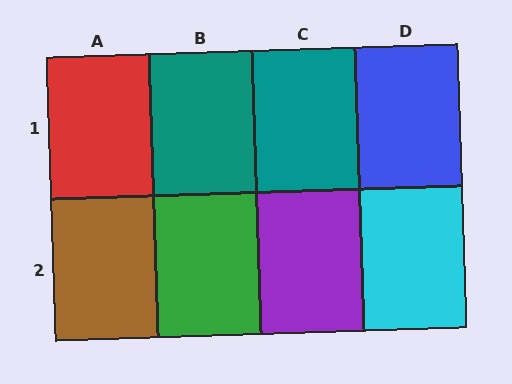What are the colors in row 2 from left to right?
Brown, green, purple, cyan.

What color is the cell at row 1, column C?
Teal.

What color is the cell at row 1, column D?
Blue.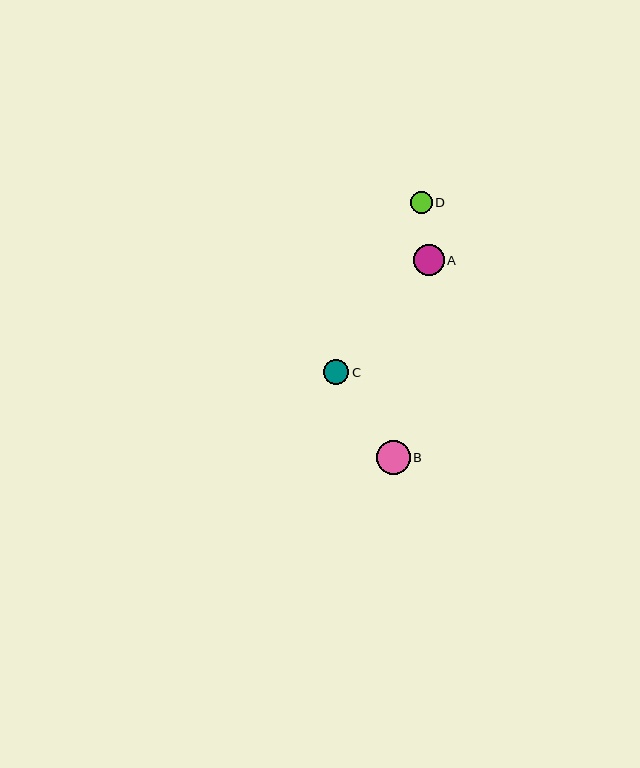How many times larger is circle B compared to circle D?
Circle B is approximately 1.5 times the size of circle D.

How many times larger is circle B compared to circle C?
Circle B is approximately 1.3 times the size of circle C.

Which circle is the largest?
Circle B is the largest with a size of approximately 34 pixels.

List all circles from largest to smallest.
From largest to smallest: B, A, C, D.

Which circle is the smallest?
Circle D is the smallest with a size of approximately 22 pixels.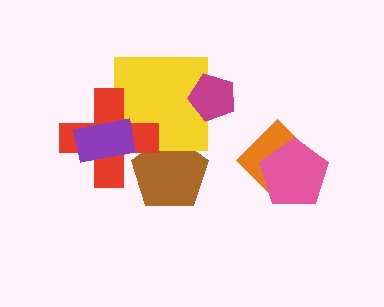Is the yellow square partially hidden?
Yes, it is partially covered by another shape.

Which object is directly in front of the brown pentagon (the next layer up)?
The yellow square is directly in front of the brown pentagon.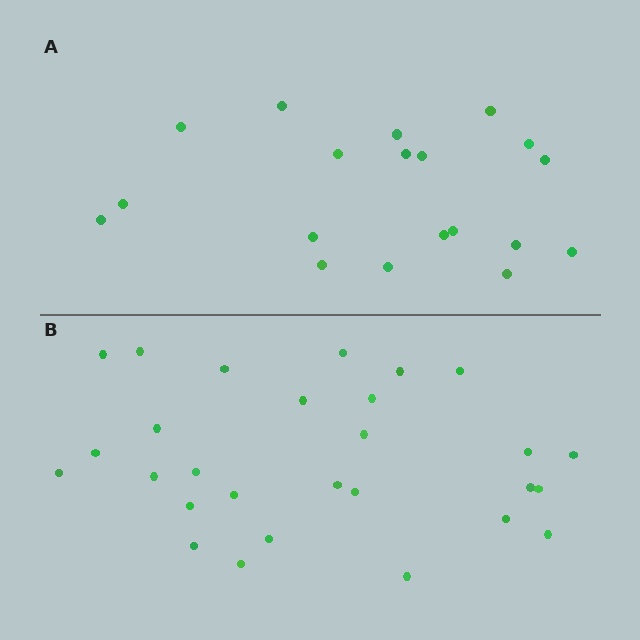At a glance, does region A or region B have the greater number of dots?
Region B (the bottom region) has more dots.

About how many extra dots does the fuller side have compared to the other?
Region B has roughly 8 or so more dots than region A.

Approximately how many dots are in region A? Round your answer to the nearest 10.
About 20 dots. (The exact count is 19, which rounds to 20.)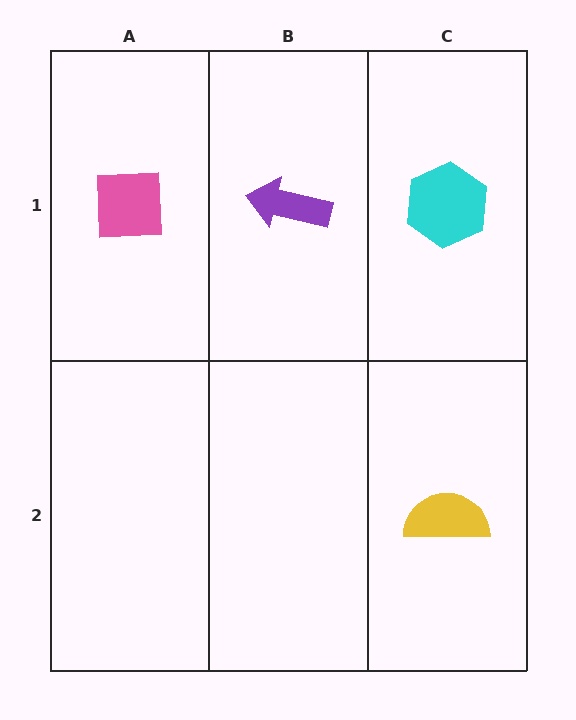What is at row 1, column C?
A cyan hexagon.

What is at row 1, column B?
A purple arrow.